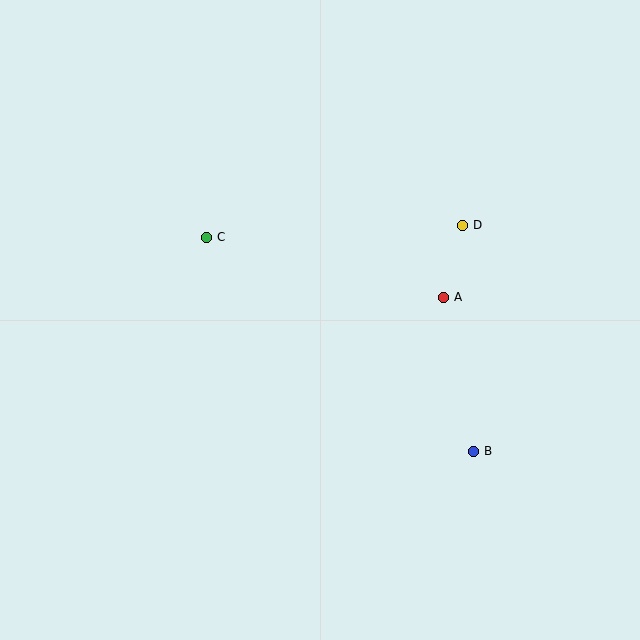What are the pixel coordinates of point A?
Point A is at (444, 297).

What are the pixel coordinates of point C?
Point C is at (207, 237).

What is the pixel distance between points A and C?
The distance between A and C is 244 pixels.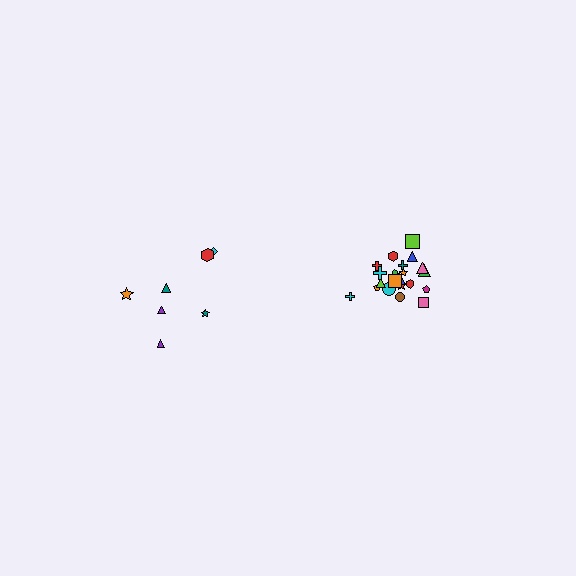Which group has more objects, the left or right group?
The right group.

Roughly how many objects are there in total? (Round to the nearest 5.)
Roughly 30 objects in total.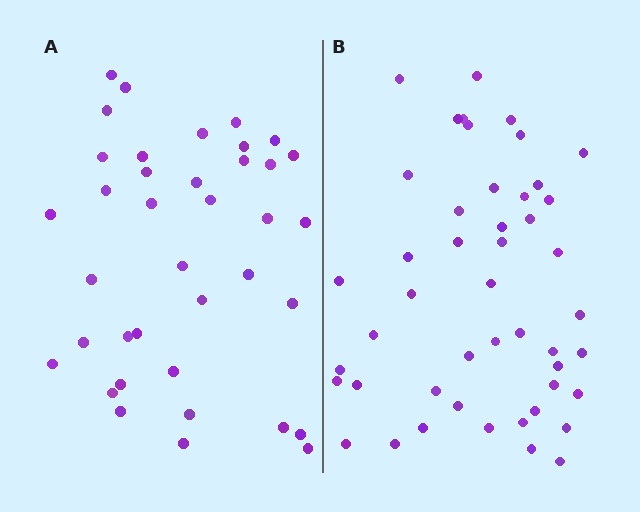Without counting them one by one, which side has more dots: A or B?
Region B (the right region) has more dots.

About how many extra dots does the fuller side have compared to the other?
Region B has roughly 8 or so more dots than region A.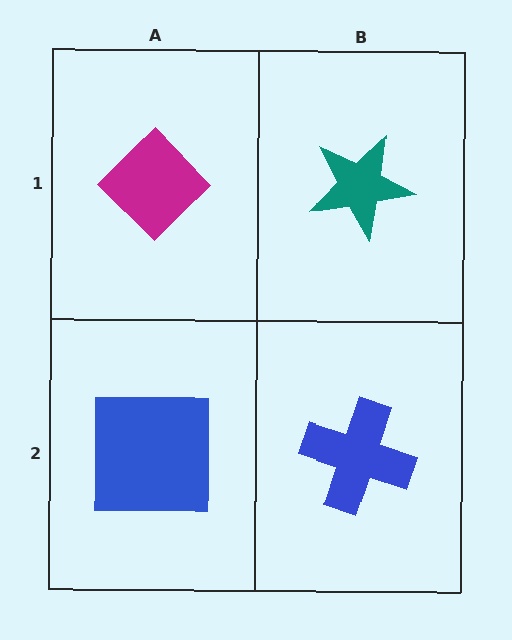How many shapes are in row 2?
2 shapes.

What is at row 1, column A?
A magenta diamond.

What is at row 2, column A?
A blue square.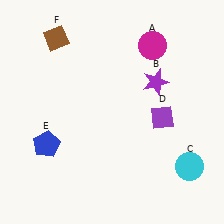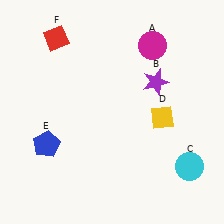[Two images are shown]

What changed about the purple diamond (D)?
In Image 1, D is purple. In Image 2, it changed to yellow.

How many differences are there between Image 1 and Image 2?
There are 2 differences between the two images.